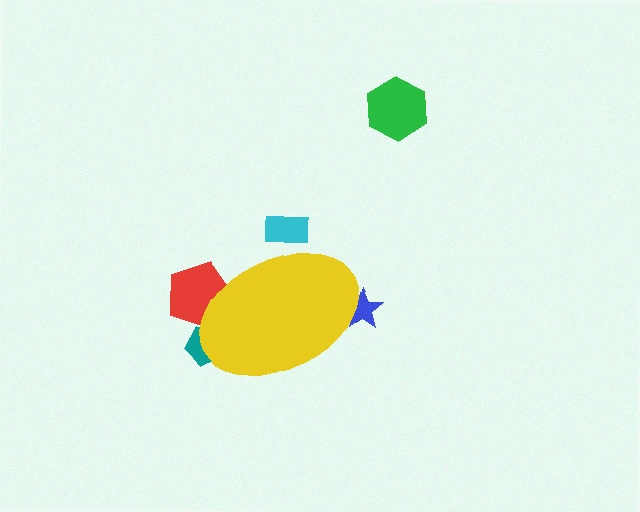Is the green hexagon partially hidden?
No, the green hexagon is fully visible.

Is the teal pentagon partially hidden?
Yes, the teal pentagon is partially hidden behind the yellow ellipse.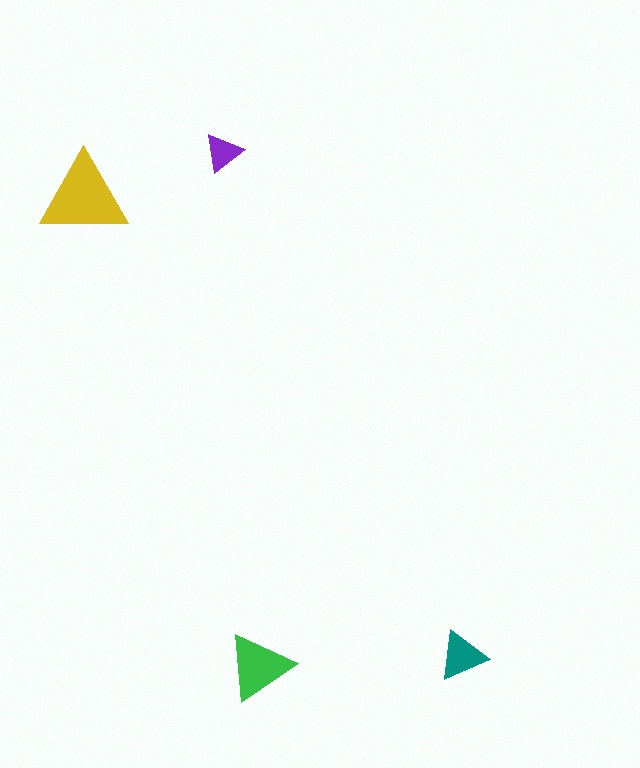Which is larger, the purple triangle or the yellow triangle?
The yellow one.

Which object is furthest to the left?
The yellow triangle is leftmost.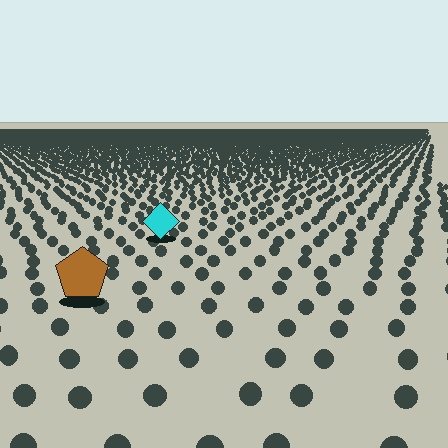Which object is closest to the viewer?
The brown pentagon is closest. The texture marks near it are larger and more spread out.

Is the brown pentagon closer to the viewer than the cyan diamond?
Yes. The brown pentagon is closer — you can tell from the texture gradient: the ground texture is coarser near it.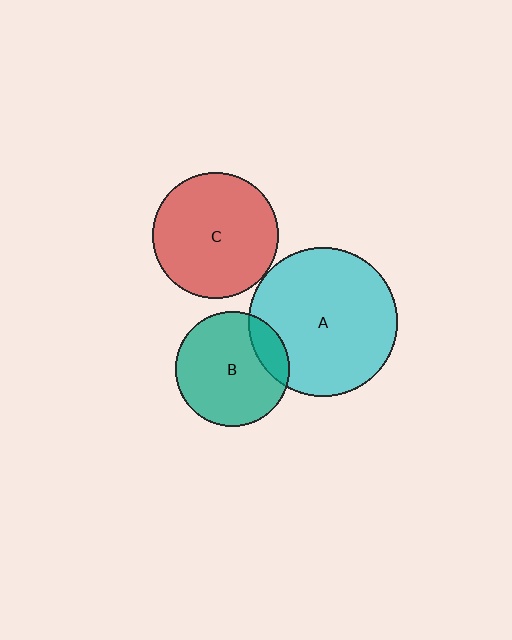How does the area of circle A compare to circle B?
Approximately 1.7 times.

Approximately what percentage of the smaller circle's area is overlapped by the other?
Approximately 15%.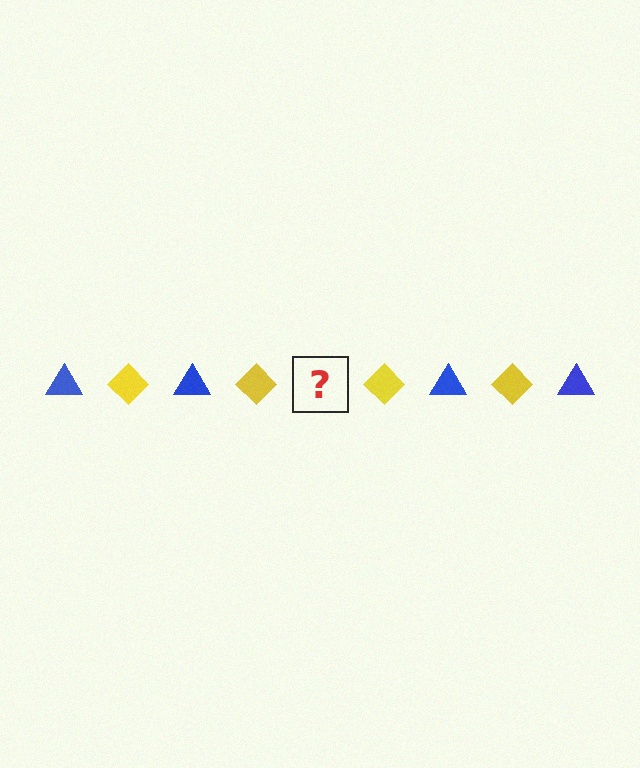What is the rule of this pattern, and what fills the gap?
The rule is that the pattern alternates between blue triangle and yellow diamond. The gap should be filled with a blue triangle.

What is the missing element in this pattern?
The missing element is a blue triangle.